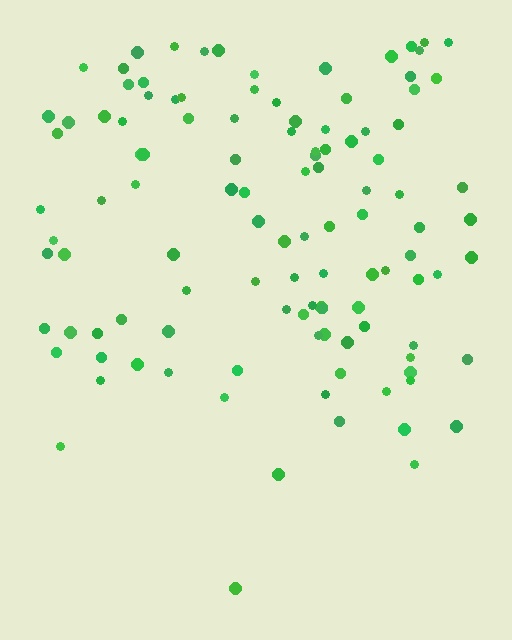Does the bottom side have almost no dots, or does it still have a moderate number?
Still a moderate number, just noticeably fewer than the top.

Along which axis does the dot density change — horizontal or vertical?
Vertical.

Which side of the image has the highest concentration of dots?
The top.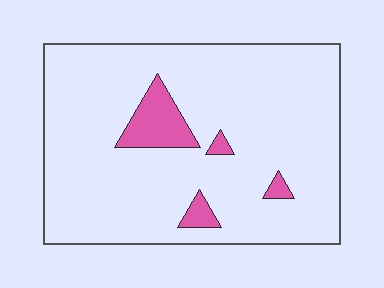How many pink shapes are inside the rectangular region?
4.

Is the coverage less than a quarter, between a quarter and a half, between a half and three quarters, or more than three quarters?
Less than a quarter.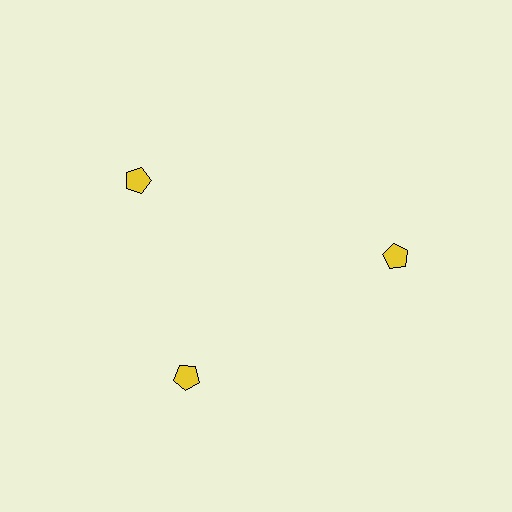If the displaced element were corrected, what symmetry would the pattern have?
It would have 3-fold rotational symmetry — the pattern would map onto itself every 120 degrees.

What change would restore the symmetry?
The symmetry would be restored by rotating it back into even spacing with its neighbors so that all 3 pentagons sit at equal angles and equal distance from the center.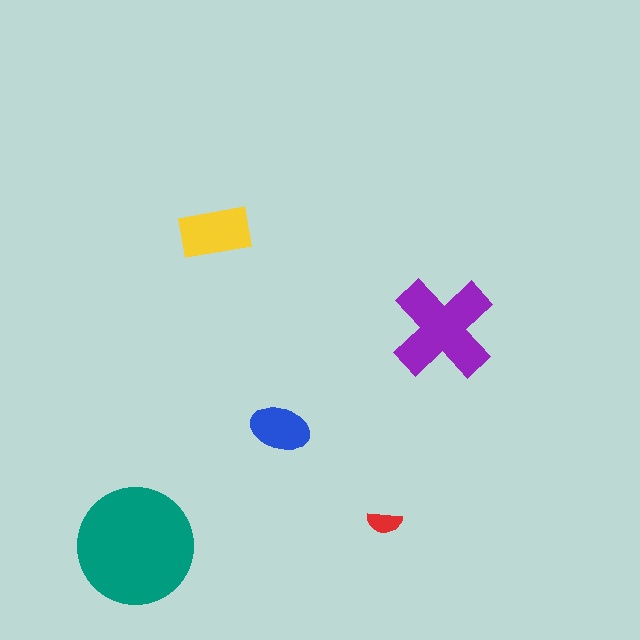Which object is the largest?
The teal circle.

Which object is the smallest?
The red semicircle.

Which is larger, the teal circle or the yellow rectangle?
The teal circle.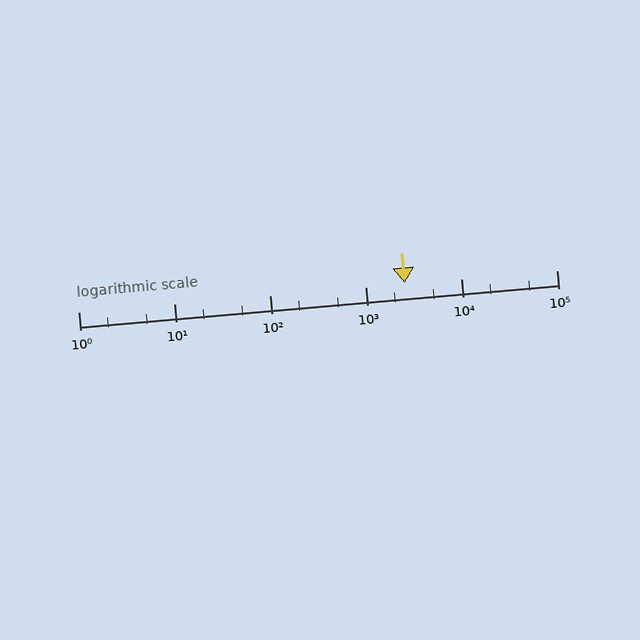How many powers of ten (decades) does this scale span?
The scale spans 5 decades, from 1 to 100000.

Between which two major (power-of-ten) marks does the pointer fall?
The pointer is between 1000 and 10000.